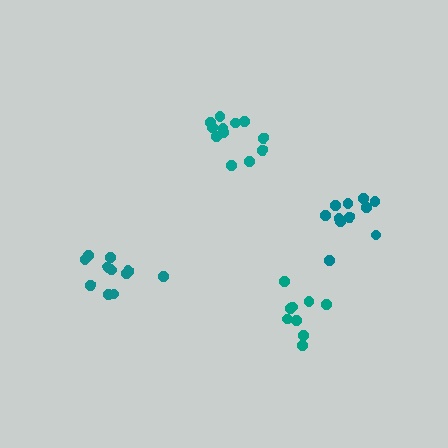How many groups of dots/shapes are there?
There are 4 groups.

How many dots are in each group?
Group 1: 12 dots, Group 2: 9 dots, Group 3: 13 dots, Group 4: 11 dots (45 total).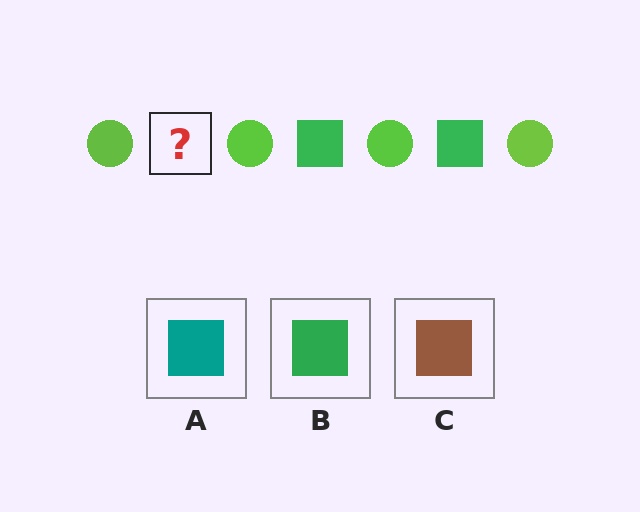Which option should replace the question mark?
Option B.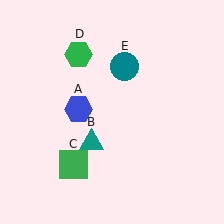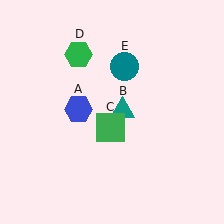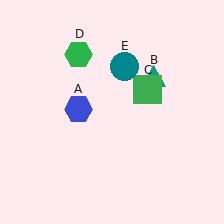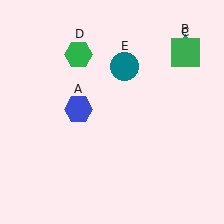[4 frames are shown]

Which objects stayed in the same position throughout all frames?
Blue hexagon (object A) and green hexagon (object D) and teal circle (object E) remained stationary.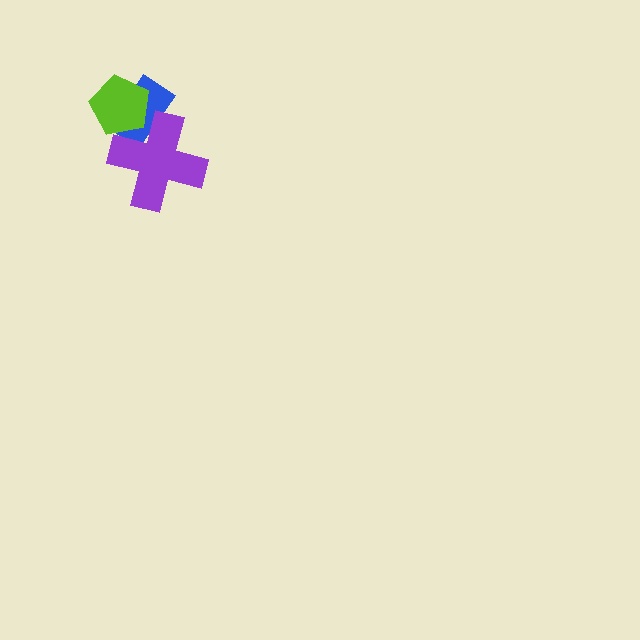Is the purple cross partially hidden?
No, no other shape covers it.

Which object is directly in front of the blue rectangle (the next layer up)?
The lime pentagon is directly in front of the blue rectangle.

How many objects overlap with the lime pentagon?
2 objects overlap with the lime pentagon.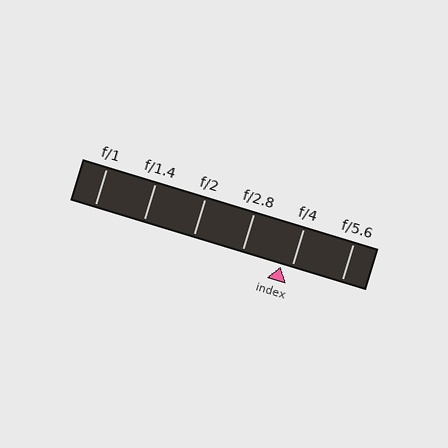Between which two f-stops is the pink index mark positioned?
The index mark is between f/2.8 and f/4.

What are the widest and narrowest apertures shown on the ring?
The widest aperture shown is f/1 and the narrowest is f/5.6.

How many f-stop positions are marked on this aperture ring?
There are 6 f-stop positions marked.